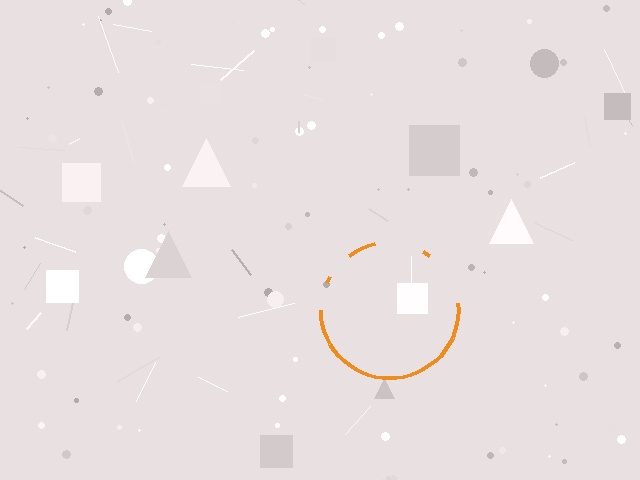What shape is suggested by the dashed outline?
The dashed outline suggests a circle.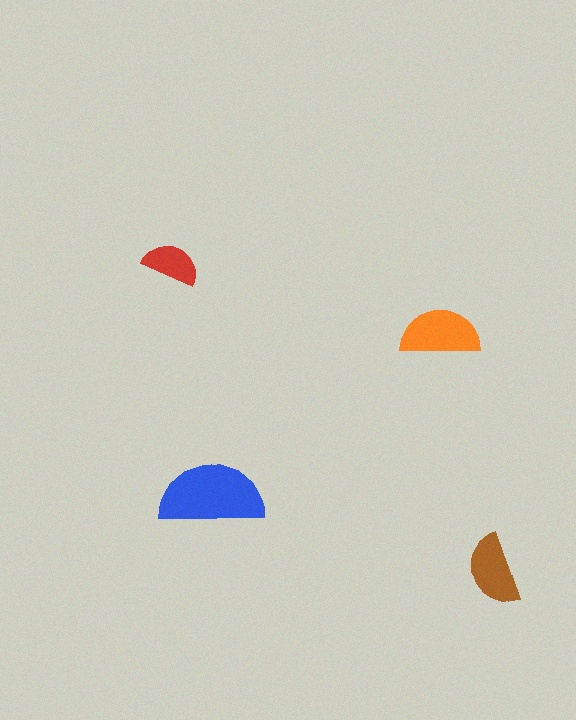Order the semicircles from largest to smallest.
the blue one, the orange one, the brown one, the red one.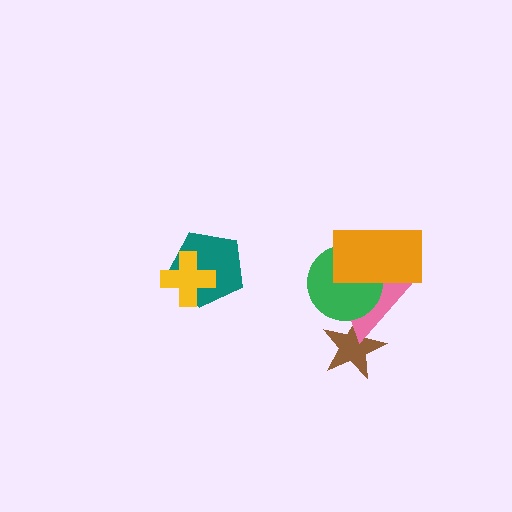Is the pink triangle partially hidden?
Yes, it is partially covered by another shape.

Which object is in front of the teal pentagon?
The yellow cross is in front of the teal pentagon.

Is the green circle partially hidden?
Yes, it is partially covered by another shape.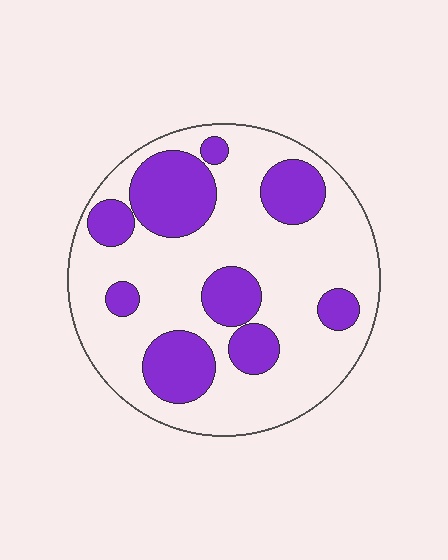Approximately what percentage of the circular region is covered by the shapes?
Approximately 30%.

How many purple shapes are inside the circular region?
9.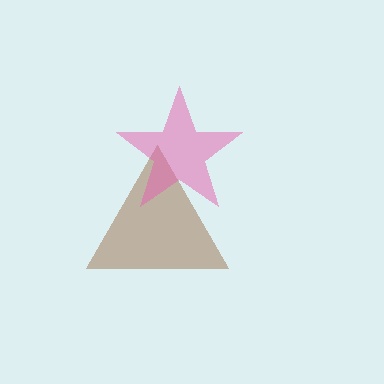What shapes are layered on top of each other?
The layered shapes are: a brown triangle, a pink star.